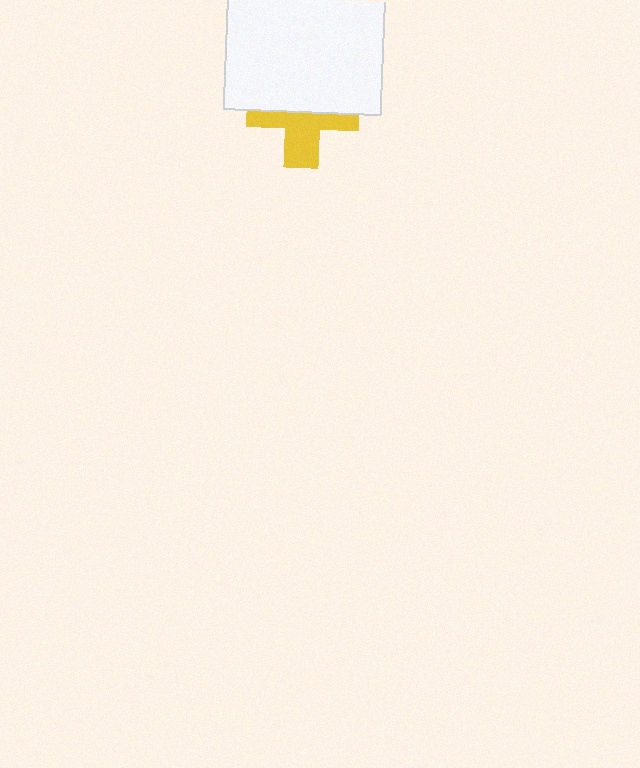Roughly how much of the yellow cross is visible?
About half of it is visible (roughly 48%).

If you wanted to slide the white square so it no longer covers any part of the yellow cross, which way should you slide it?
Slide it up — that is the most direct way to separate the two shapes.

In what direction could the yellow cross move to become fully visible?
The yellow cross could move down. That would shift it out from behind the white square entirely.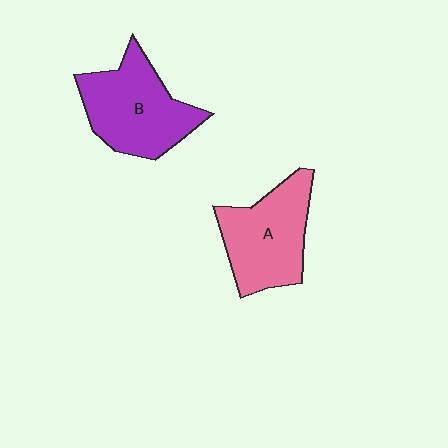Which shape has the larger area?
Shape B (purple).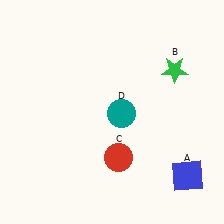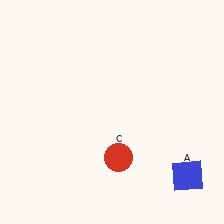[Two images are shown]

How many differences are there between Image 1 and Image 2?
There are 2 differences between the two images.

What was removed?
The green star (B), the teal circle (D) were removed in Image 2.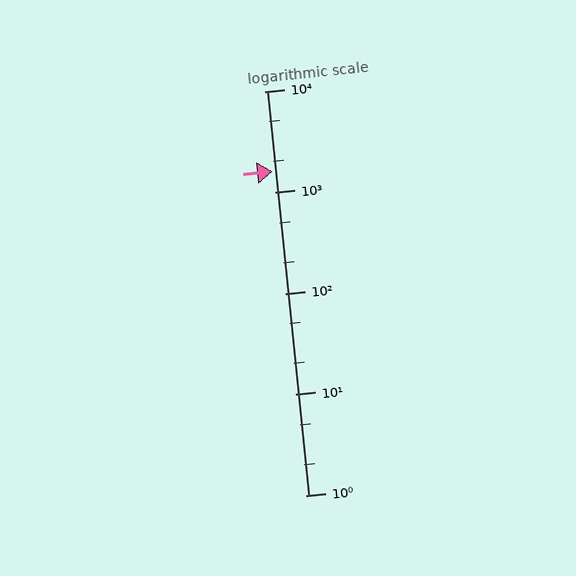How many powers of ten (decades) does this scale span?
The scale spans 4 decades, from 1 to 10000.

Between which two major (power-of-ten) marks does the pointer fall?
The pointer is between 1000 and 10000.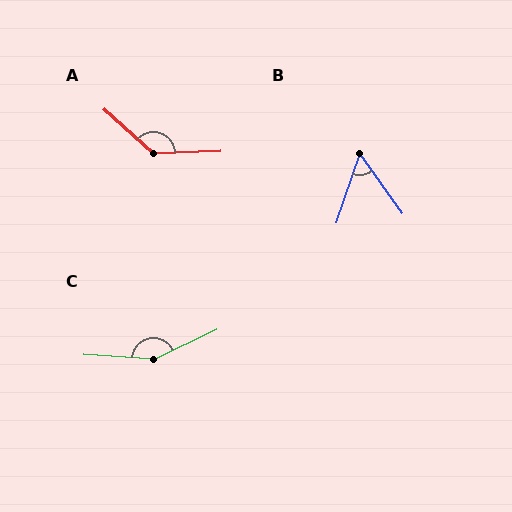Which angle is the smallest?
B, at approximately 54 degrees.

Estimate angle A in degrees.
Approximately 136 degrees.